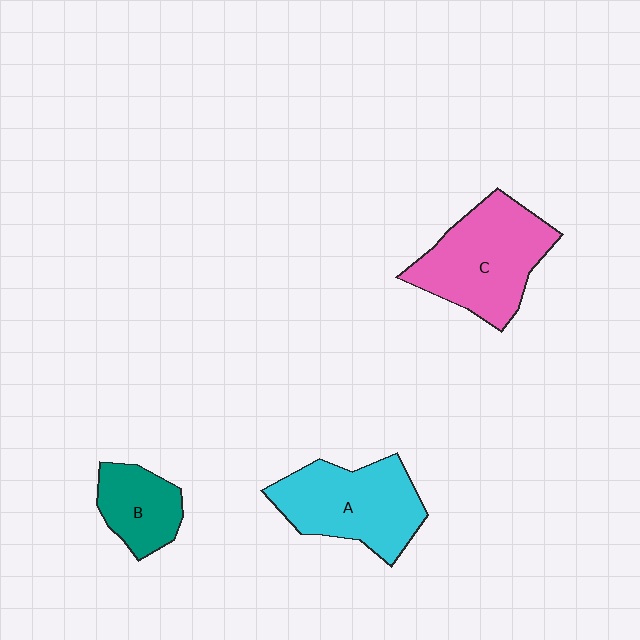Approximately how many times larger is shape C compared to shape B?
Approximately 1.9 times.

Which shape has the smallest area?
Shape B (teal).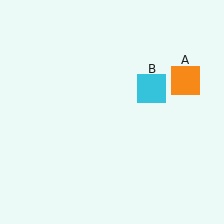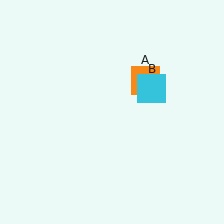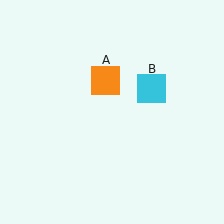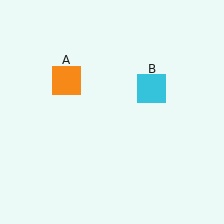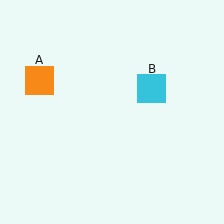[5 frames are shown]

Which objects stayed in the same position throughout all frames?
Cyan square (object B) remained stationary.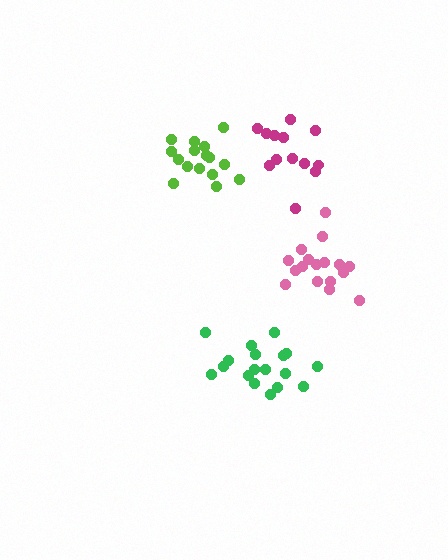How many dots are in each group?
Group 1: 18 dots, Group 2: 17 dots, Group 3: 16 dots, Group 4: 13 dots (64 total).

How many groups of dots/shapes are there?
There are 4 groups.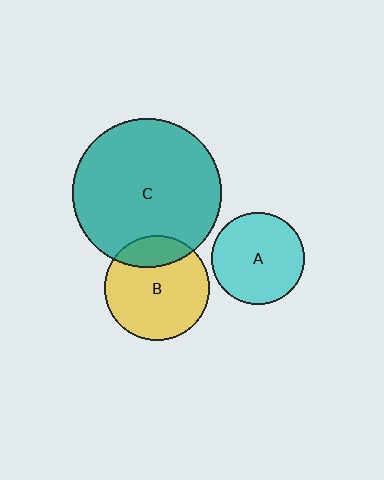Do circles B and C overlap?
Yes.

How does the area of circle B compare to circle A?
Approximately 1.3 times.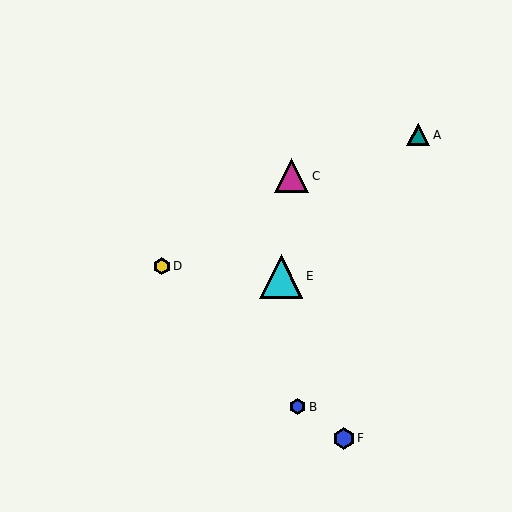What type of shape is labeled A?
Shape A is a teal triangle.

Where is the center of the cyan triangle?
The center of the cyan triangle is at (281, 276).